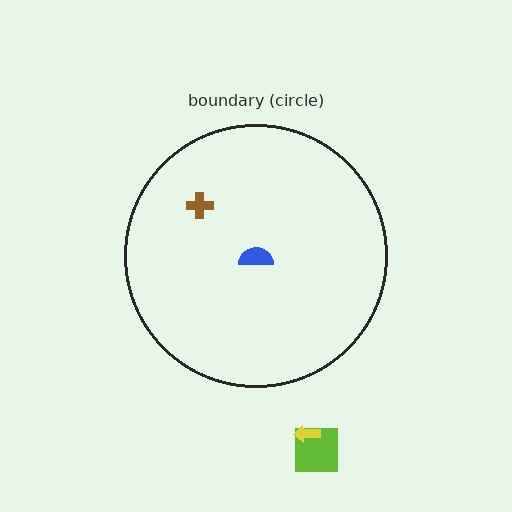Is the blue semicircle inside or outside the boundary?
Inside.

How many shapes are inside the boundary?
2 inside, 2 outside.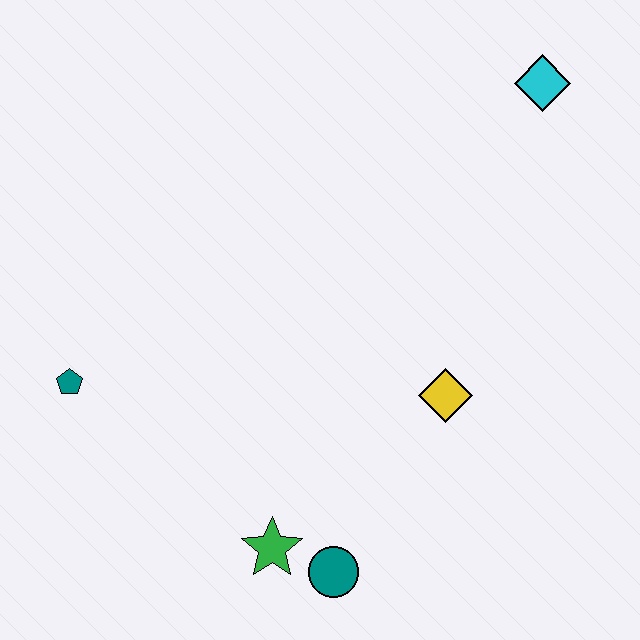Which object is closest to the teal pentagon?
The green star is closest to the teal pentagon.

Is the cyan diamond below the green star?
No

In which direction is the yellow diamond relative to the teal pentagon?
The yellow diamond is to the right of the teal pentagon.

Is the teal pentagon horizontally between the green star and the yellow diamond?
No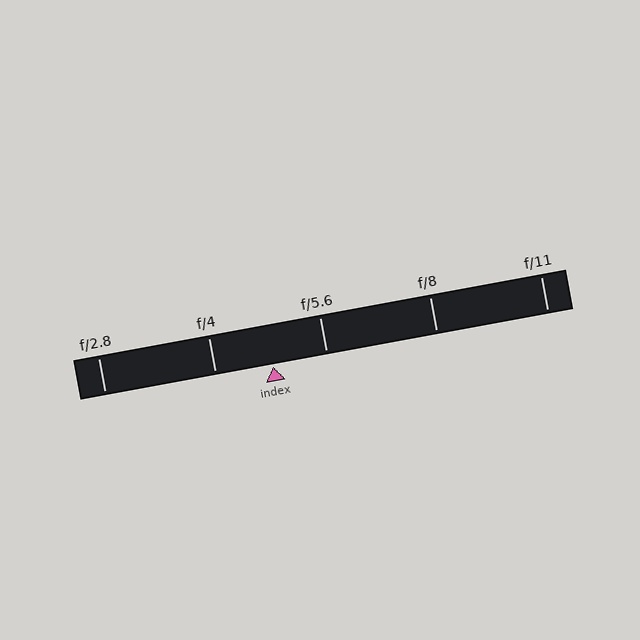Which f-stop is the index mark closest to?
The index mark is closest to f/5.6.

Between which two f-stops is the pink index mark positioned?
The index mark is between f/4 and f/5.6.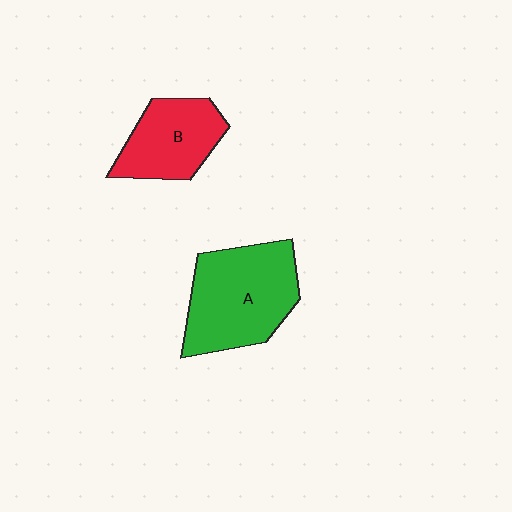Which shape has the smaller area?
Shape B (red).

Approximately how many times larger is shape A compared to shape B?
Approximately 1.5 times.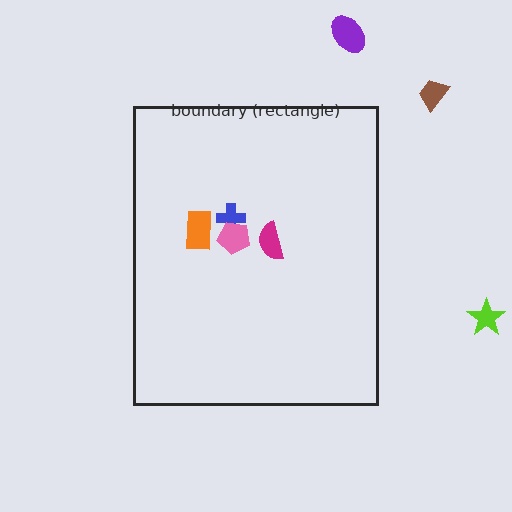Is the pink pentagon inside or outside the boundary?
Inside.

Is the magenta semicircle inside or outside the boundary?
Inside.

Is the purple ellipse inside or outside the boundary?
Outside.